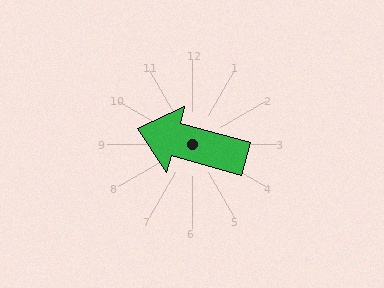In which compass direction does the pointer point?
West.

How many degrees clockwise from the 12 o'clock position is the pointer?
Approximately 285 degrees.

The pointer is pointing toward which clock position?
Roughly 10 o'clock.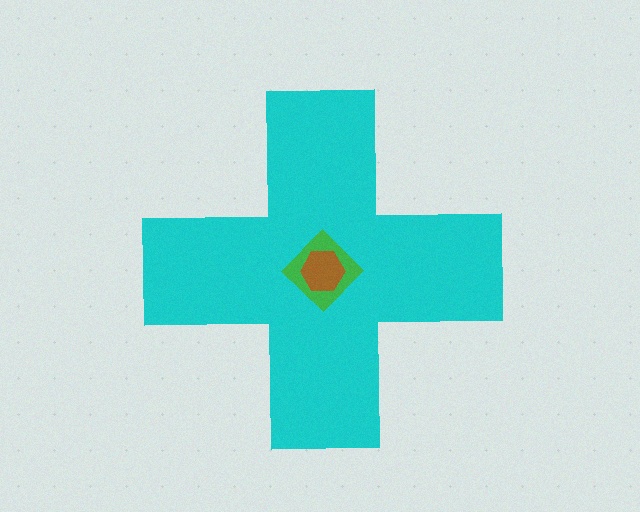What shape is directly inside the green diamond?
The brown hexagon.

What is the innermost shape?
The brown hexagon.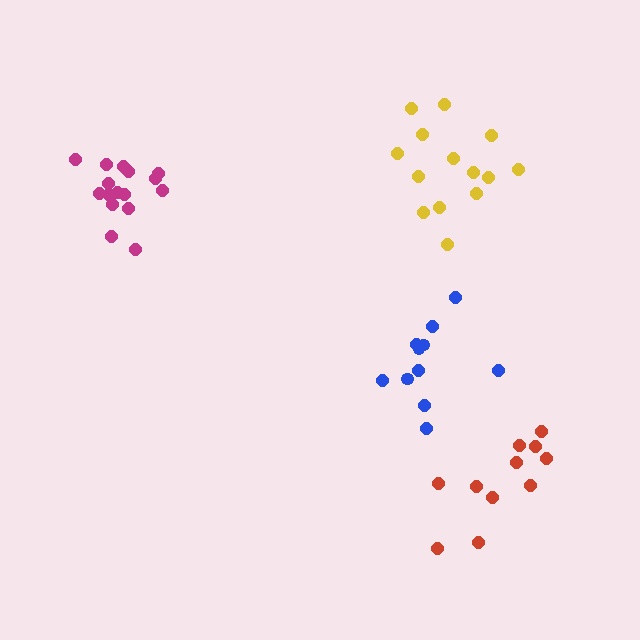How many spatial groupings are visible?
There are 4 spatial groupings.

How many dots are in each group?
Group 1: 11 dots, Group 2: 16 dots, Group 3: 14 dots, Group 4: 11 dots (52 total).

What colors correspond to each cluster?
The clusters are colored: blue, magenta, yellow, red.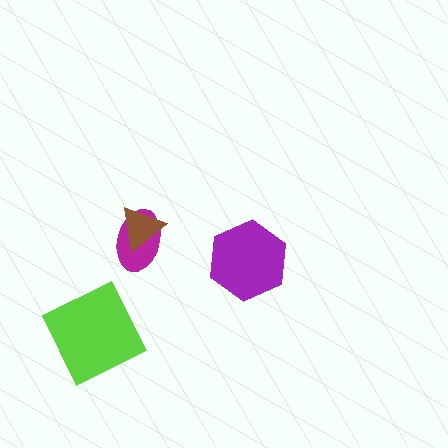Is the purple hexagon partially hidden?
No, no other shape covers it.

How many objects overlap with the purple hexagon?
0 objects overlap with the purple hexagon.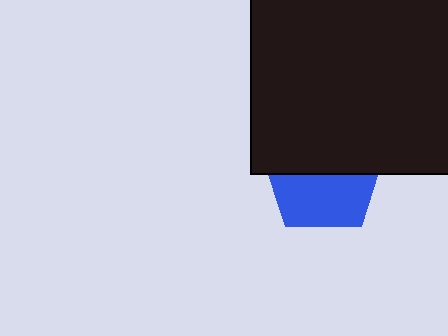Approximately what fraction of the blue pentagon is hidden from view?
Roughly 52% of the blue pentagon is hidden behind the black square.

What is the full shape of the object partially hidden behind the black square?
The partially hidden object is a blue pentagon.